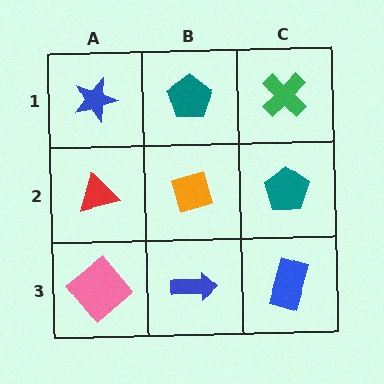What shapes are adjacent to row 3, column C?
A teal pentagon (row 2, column C), a blue arrow (row 3, column B).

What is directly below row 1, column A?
A red triangle.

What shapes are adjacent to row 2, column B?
A teal pentagon (row 1, column B), a blue arrow (row 3, column B), a red triangle (row 2, column A), a teal pentagon (row 2, column C).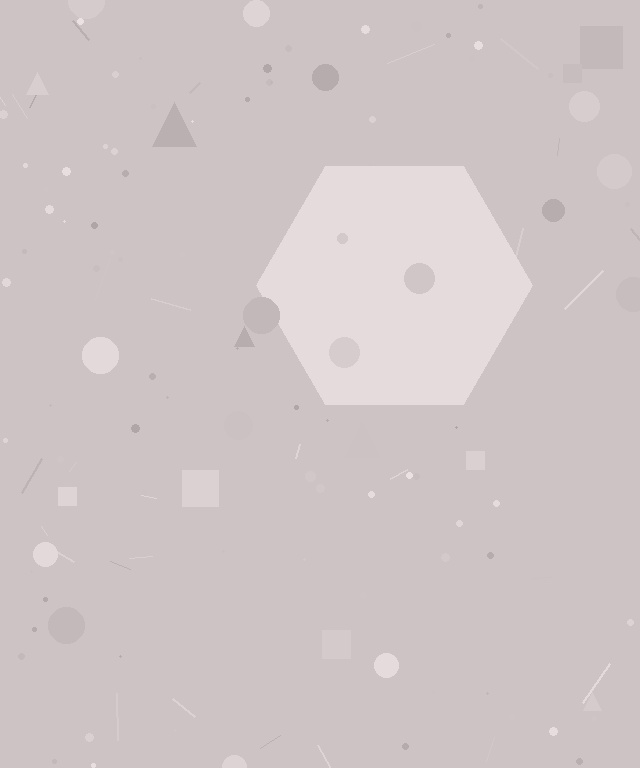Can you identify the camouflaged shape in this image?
The camouflaged shape is a hexagon.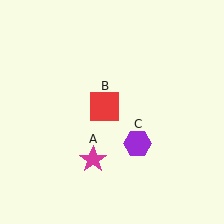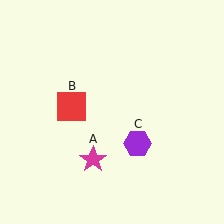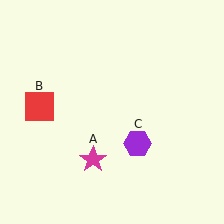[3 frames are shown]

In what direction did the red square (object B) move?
The red square (object B) moved left.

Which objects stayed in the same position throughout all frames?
Magenta star (object A) and purple hexagon (object C) remained stationary.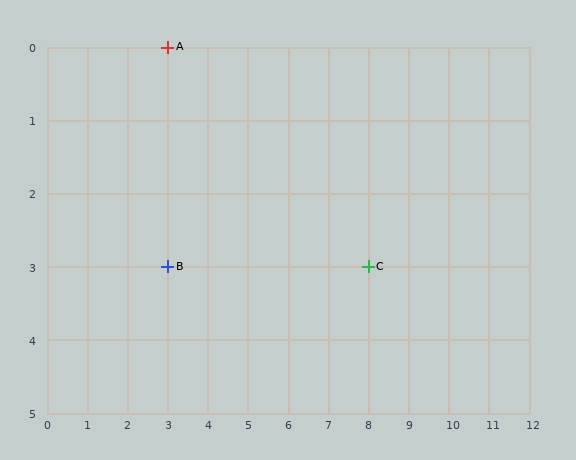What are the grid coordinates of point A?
Point A is at grid coordinates (3, 0).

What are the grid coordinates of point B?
Point B is at grid coordinates (3, 3).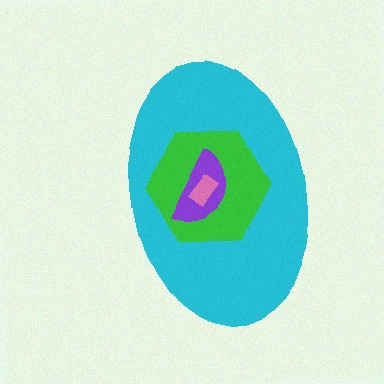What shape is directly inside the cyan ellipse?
The green hexagon.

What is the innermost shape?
The pink rectangle.